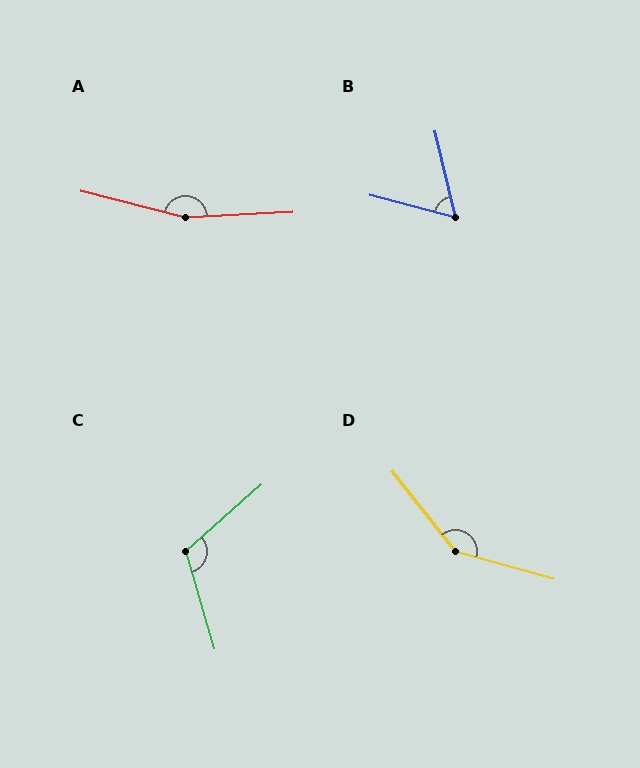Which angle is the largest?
A, at approximately 163 degrees.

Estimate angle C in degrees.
Approximately 115 degrees.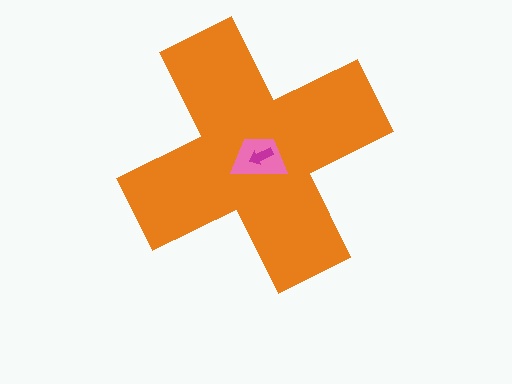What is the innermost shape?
The magenta arrow.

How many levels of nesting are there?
3.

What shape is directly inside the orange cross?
The pink trapezoid.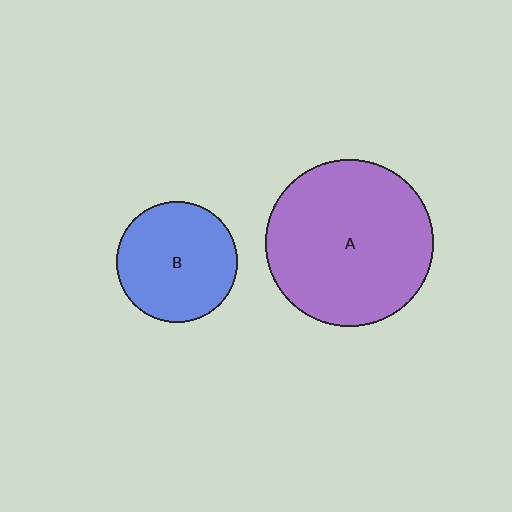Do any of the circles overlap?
No, none of the circles overlap.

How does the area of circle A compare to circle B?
Approximately 1.9 times.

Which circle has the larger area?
Circle A (purple).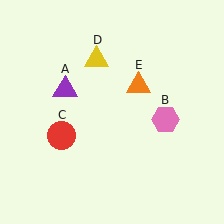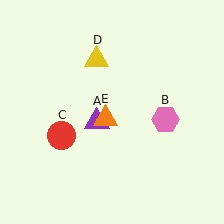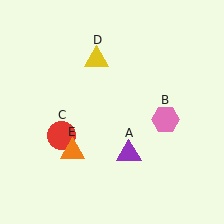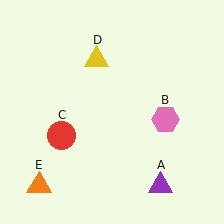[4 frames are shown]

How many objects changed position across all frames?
2 objects changed position: purple triangle (object A), orange triangle (object E).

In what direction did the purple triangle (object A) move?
The purple triangle (object A) moved down and to the right.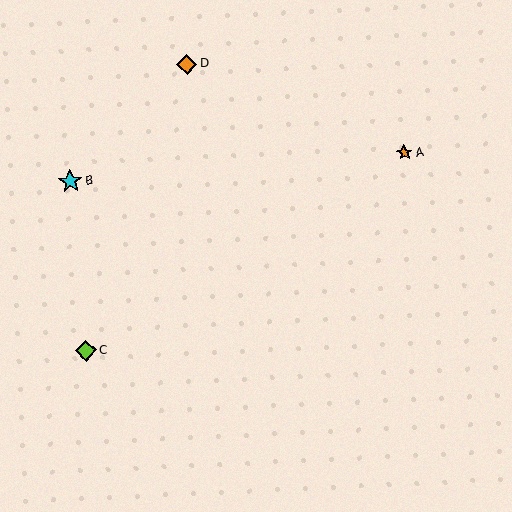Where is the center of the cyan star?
The center of the cyan star is at (70, 181).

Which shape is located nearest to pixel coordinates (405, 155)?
The orange star (labeled A) at (404, 153) is nearest to that location.